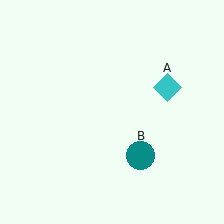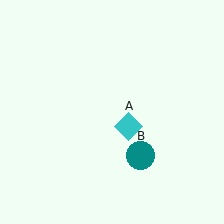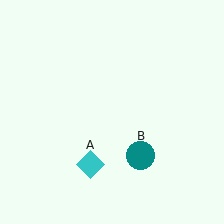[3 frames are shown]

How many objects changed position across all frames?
1 object changed position: cyan diamond (object A).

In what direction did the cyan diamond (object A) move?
The cyan diamond (object A) moved down and to the left.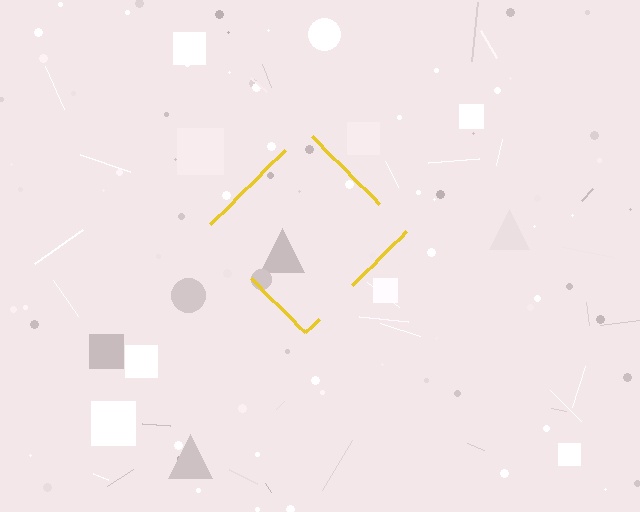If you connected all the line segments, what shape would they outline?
They would outline a diamond.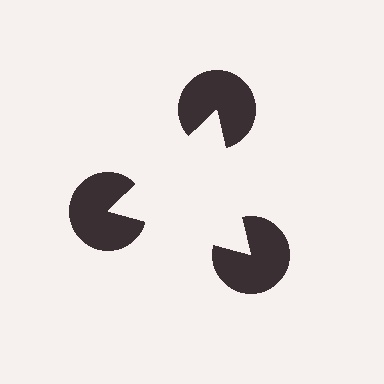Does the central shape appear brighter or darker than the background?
It typically appears slightly brighter than the background, even though no actual brightness change is drawn.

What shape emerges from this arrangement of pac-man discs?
An illusory triangle — its edges are inferred from the aligned wedge cuts in the pac-man discs, not physically drawn.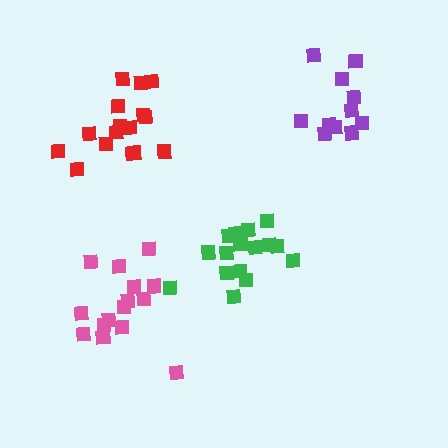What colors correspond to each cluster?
The clusters are colored: green, purple, pink, red.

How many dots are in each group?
Group 1: 16 dots, Group 2: 11 dots, Group 3: 15 dots, Group 4: 16 dots (58 total).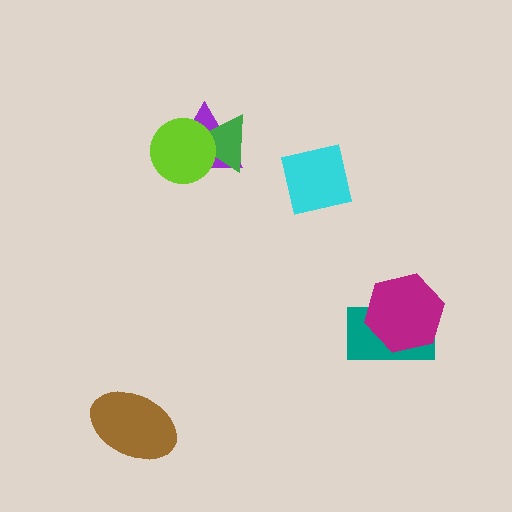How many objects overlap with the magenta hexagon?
1 object overlaps with the magenta hexagon.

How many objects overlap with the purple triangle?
2 objects overlap with the purple triangle.